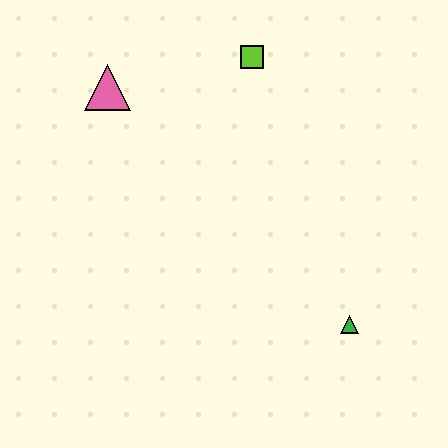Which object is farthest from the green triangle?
The pink triangle is farthest from the green triangle.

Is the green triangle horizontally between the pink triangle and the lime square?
No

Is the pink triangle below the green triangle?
No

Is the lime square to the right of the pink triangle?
Yes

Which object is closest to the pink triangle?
The lime square is closest to the pink triangle.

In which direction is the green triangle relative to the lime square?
The green triangle is below the lime square.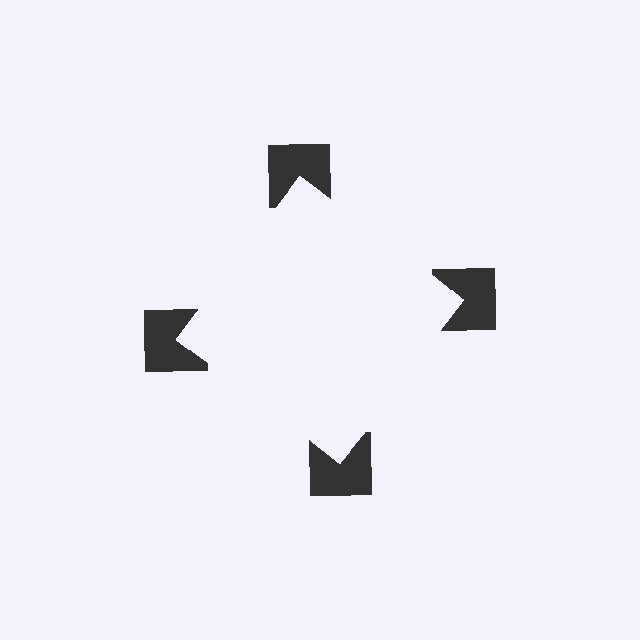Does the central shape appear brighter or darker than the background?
It typically appears slightly brighter than the background, even though no actual brightness change is drawn.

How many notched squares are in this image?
There are 4 — one at each vertex of the illusory square.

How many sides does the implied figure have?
4 sides.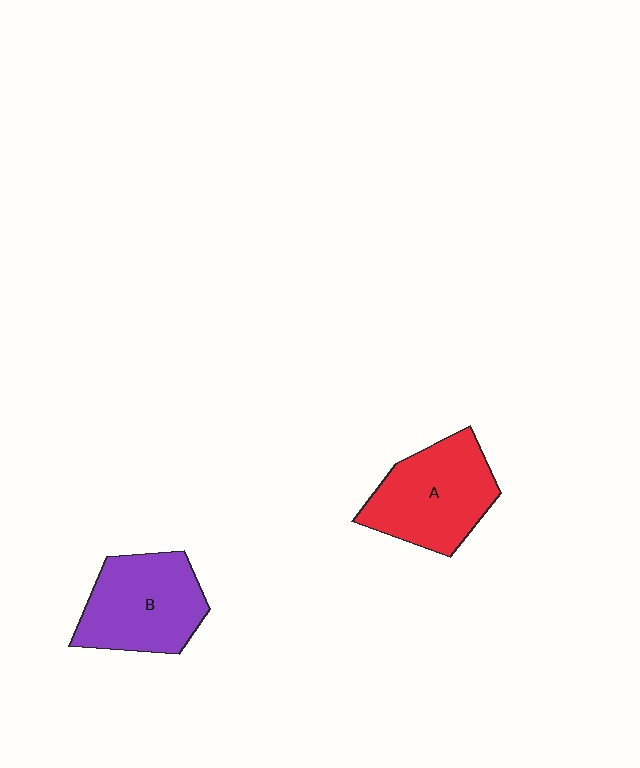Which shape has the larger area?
Shape A (red).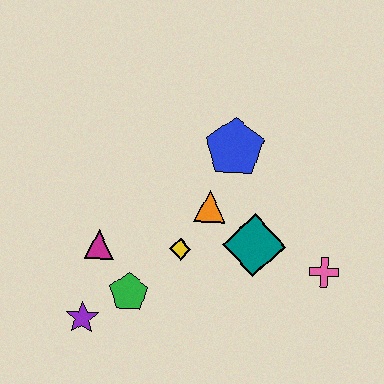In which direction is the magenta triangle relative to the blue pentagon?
The magenta triangle is to the left of the blue pentagon.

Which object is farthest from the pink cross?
The purple star is farthest from the pink cross.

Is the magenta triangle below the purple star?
No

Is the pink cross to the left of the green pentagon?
No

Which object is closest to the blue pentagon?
The orange triangle is closest to the blue pentagon.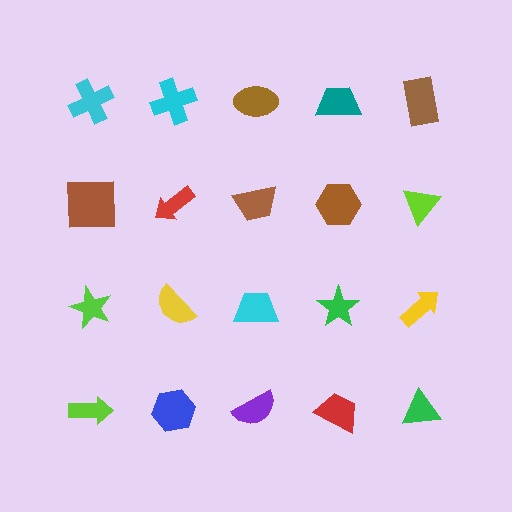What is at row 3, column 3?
A cyan trapezoid.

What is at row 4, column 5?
A green triangle.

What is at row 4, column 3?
A purple semicircle.